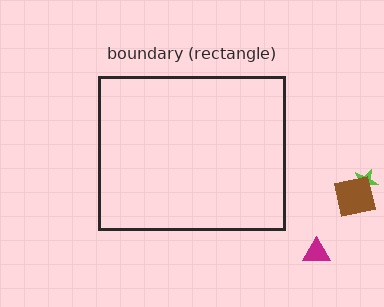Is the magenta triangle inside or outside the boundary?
Outside.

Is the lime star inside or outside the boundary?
Outside.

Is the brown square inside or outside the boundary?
Outside.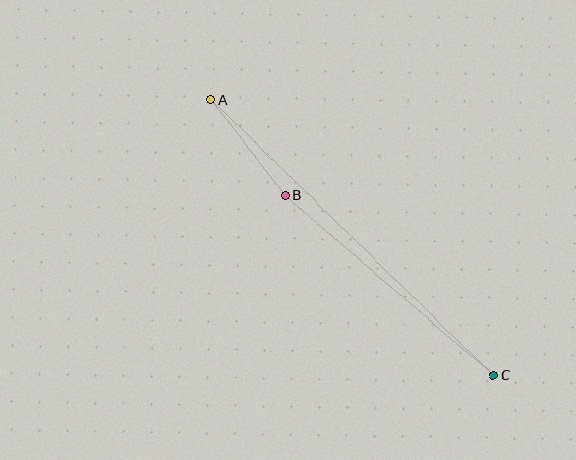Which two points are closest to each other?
Points A and B are closest to each other.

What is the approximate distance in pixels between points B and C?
The distance between B and C is approximately 276 pixels.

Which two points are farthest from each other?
Points A and C are farthest from each other.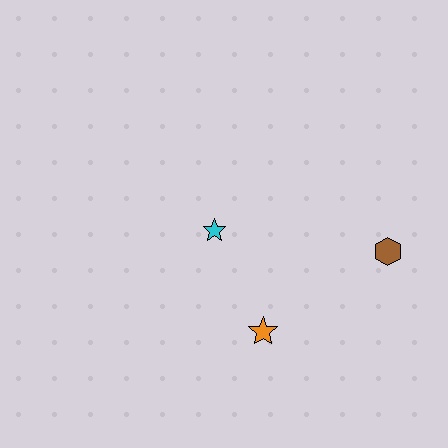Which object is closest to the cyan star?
The orange star is closest to the cyan star.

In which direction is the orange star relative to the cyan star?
The orange star is below the cyan star.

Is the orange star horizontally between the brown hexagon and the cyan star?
Yes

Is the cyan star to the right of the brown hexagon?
No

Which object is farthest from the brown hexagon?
The cyan star is farthest from the brown hexagon.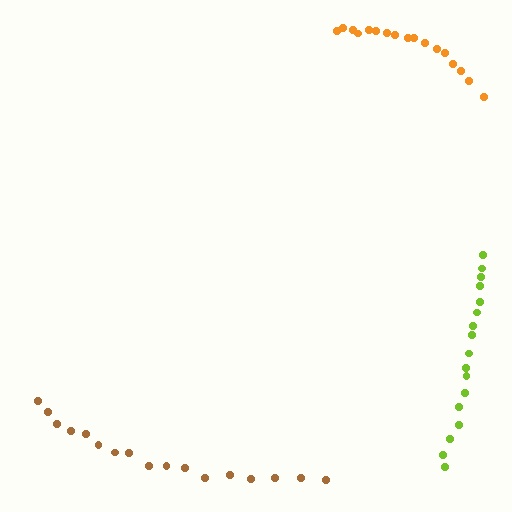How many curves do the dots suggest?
There are 3 distinct paths.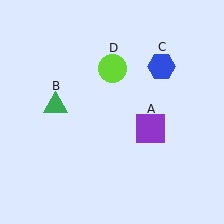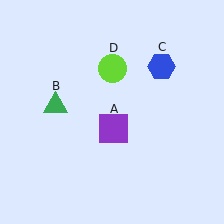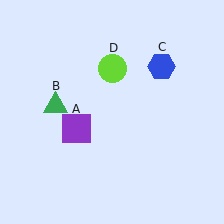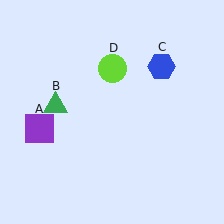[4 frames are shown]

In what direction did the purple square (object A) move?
The purple square (object A) moved left.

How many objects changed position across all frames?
1 object changed position: purple square (object A).